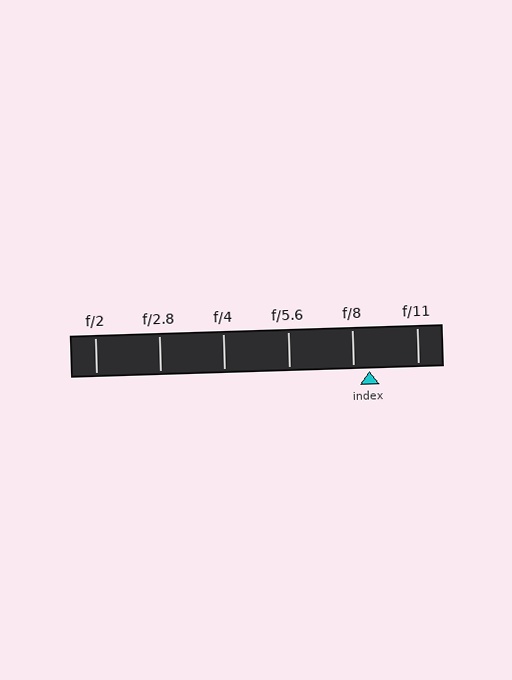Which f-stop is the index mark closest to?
The index mark is closest to f/8.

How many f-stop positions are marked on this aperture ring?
There are 6 f-stop positions marked.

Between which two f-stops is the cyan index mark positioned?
The index mark is between f/8 and f/11.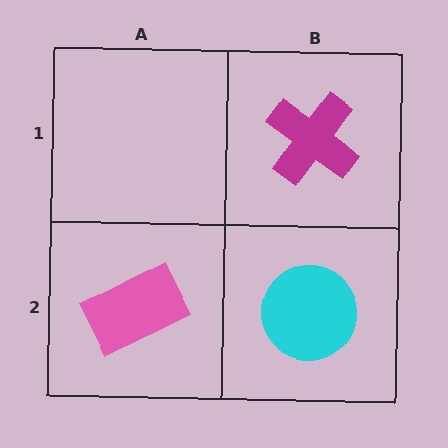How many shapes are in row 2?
2 shapes.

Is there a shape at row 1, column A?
No, that cell is empty.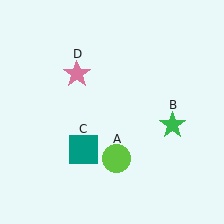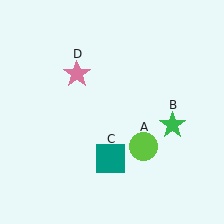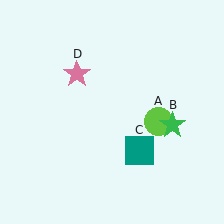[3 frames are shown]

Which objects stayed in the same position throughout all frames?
Green star (object B) and pink star (object D) remained stationary.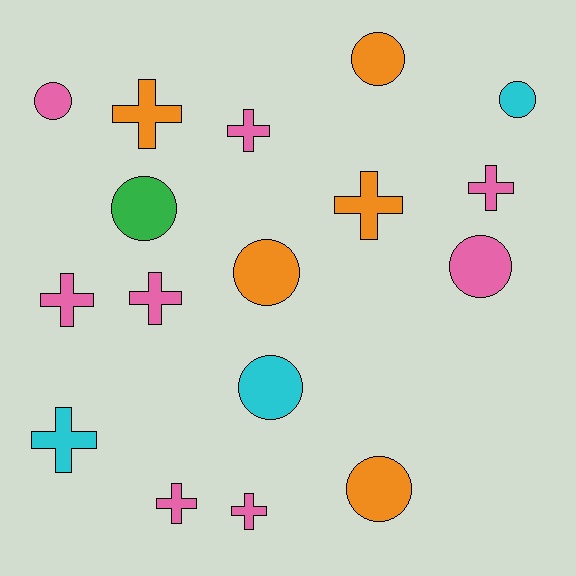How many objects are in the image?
There are 17 objects.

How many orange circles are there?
There are 3 orange circles.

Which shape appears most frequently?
Cross, with 9 objects.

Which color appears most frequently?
Pink, with 8 objects.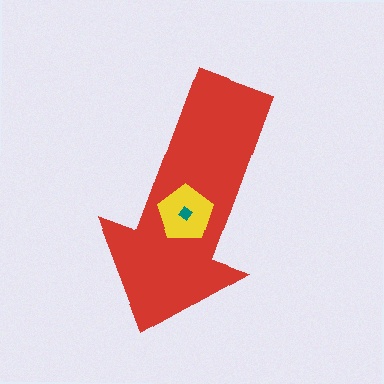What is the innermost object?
The teal diamond.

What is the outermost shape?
The red arrow.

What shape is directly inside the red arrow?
The yellow pentagon.